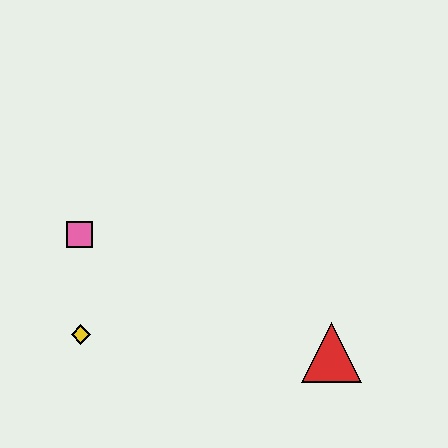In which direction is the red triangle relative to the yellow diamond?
The red triangle is to the right of the yellow diamond.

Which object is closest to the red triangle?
The yellow diamond is closest to the red triangle.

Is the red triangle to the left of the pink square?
No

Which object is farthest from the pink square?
The red triangle is farthest from the pink square.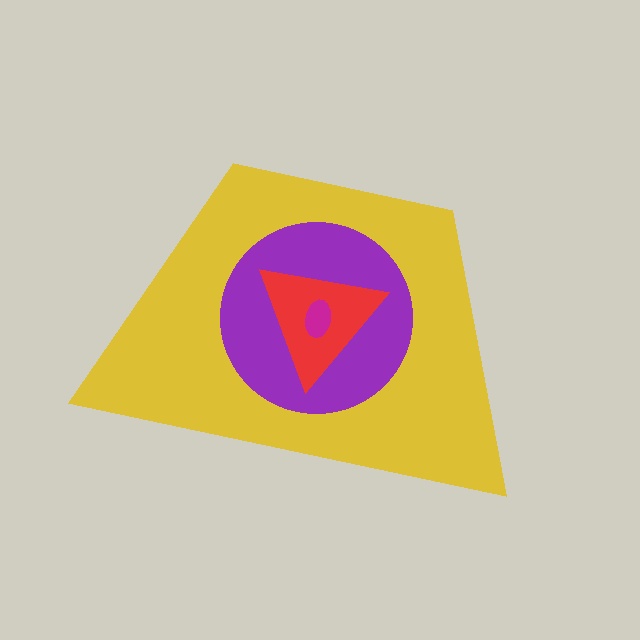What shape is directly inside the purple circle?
The red triangle.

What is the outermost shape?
The yellow trapezoid.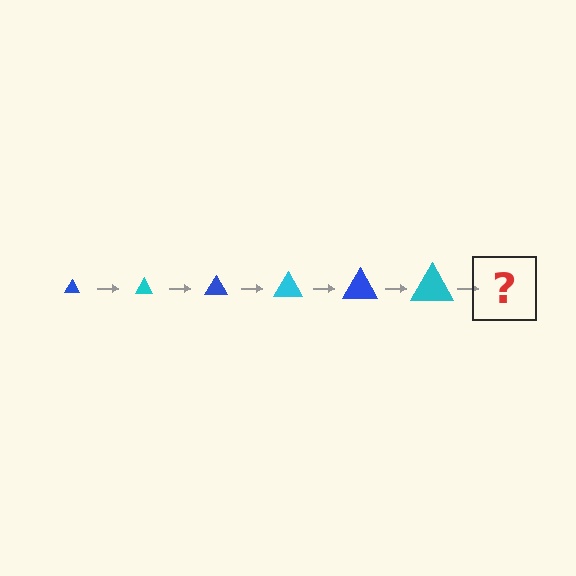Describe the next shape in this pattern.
It should be a blue triangle, larger than the previous one.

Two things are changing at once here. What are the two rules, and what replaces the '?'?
The two rules are that the triangle grows larger each step and the color cycles through blue and cyan. The '?' should be a blue triangle, larger than the previous one.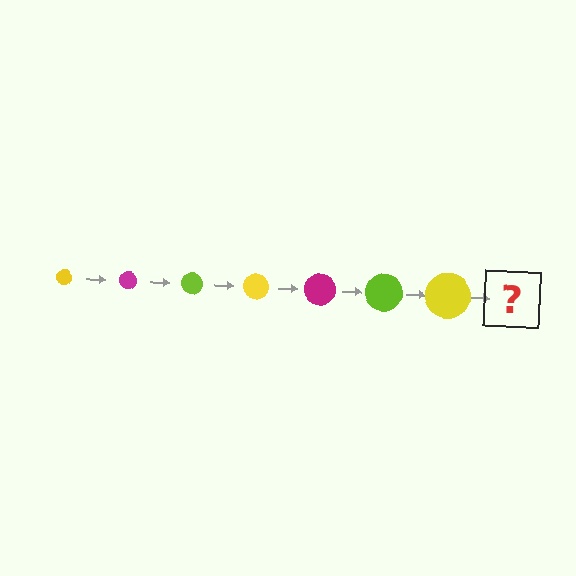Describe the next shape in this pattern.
It should be a magenta circle, larger than the previous one.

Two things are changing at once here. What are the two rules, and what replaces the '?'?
The two rules are that the circle grows larger each step and the color cycles through yellow, magenta, and lime. The '?' should be a magenta circle, larger than the previous one.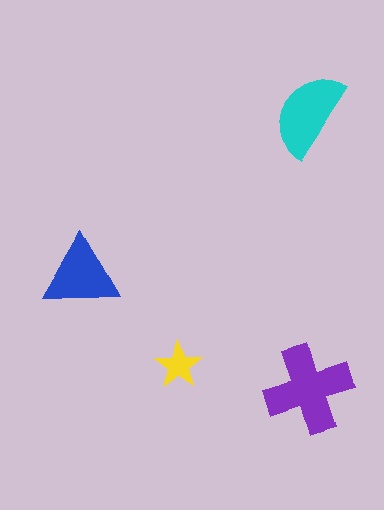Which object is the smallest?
The yellow star.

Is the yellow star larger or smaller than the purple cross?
Smaller.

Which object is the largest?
The purple cross.